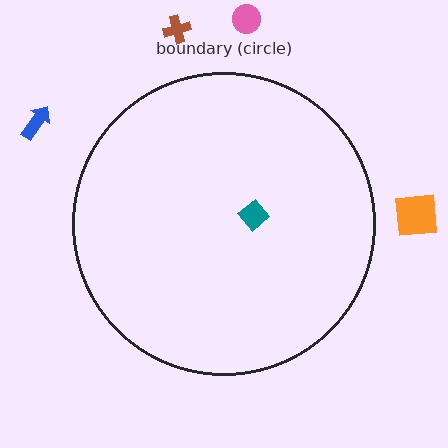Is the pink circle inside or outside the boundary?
Outside.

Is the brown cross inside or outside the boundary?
Outside.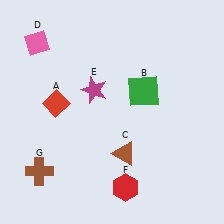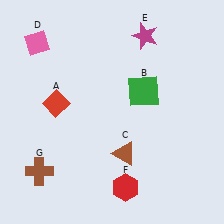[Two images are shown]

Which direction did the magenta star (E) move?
The magenta star (E) moved up.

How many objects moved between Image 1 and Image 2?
1 object moved between the two images.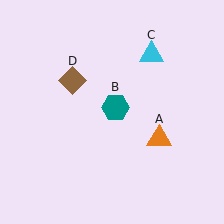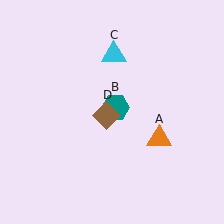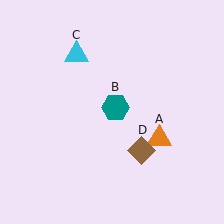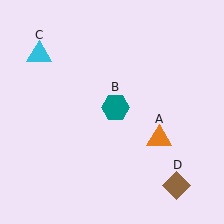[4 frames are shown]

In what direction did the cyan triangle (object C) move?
The cyan triangle (object C) moved left.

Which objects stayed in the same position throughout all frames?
Orange triangle (object A) and teal hexagon (object B) remained stationary.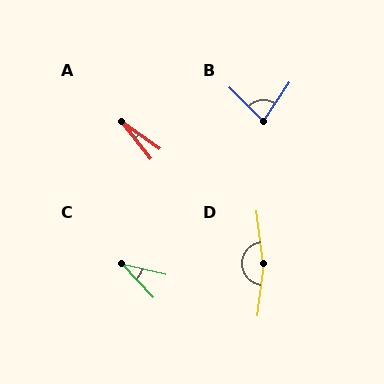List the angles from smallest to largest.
A (16°), C (34°), B (79°), D (166°).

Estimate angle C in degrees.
Approximately 34 degrees.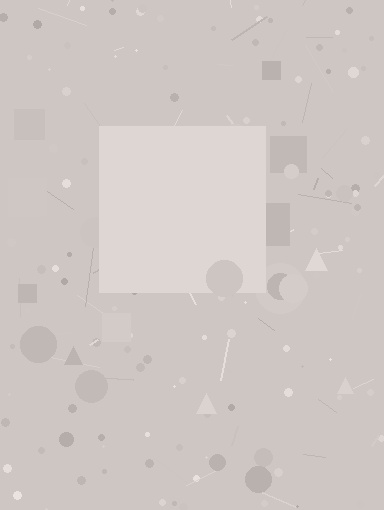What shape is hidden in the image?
A square is hidden in the image.